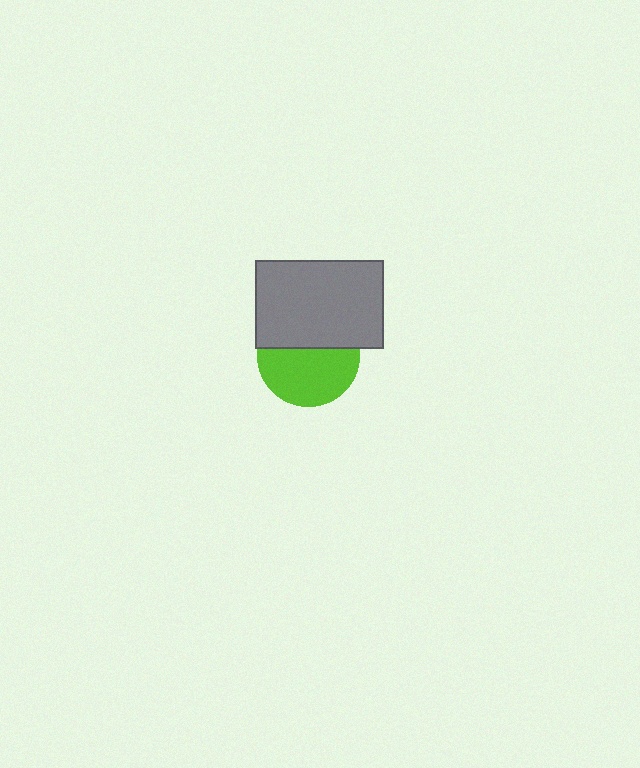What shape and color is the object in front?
The object in front is a gray rectangle.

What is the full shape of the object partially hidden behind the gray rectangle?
The partially hidden object is a lime circle.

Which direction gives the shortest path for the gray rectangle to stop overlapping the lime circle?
Moving up gives the shortest separation.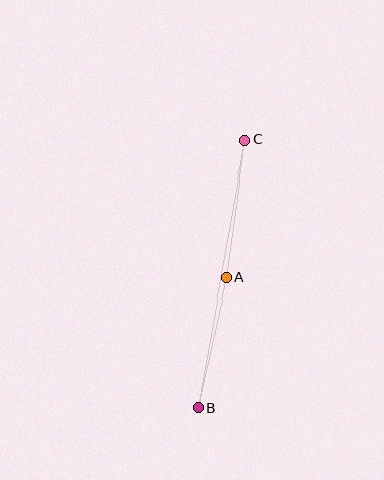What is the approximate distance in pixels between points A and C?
The distance between A and C is approximately 138 pixels.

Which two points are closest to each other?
Points A and B are closest to each other.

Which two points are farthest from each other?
Points B and C are farthest from each other.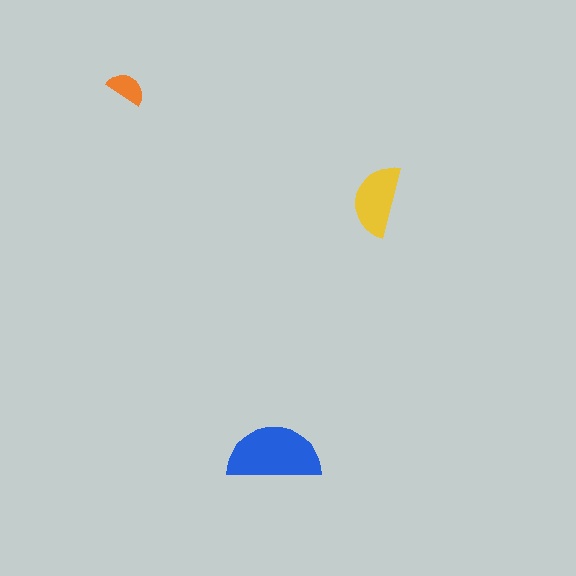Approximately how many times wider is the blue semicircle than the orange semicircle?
About 2.5 times wider.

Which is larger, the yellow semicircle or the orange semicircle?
The yellow one.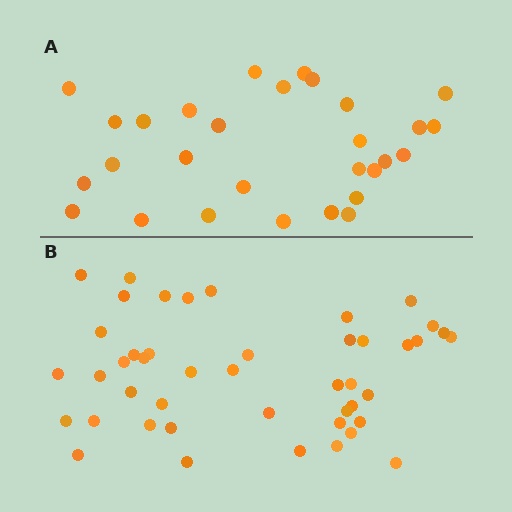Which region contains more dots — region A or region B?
Region B (the bottom region) has more dots.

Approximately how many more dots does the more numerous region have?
Region B has approximately 15 more dots than region A.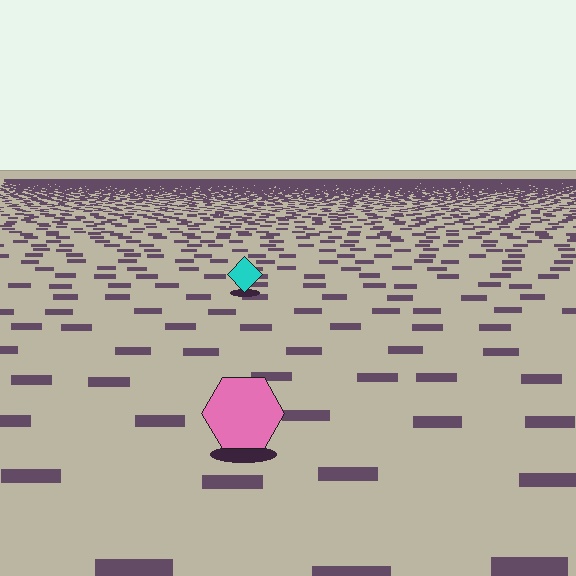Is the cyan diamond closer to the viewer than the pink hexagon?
No. The pink hexagon is closer — you can tell from the texture gradient: the ground texture is coarser near it.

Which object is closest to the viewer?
The pink hexagon is closest. The texture marks near it are larger and more spread out.